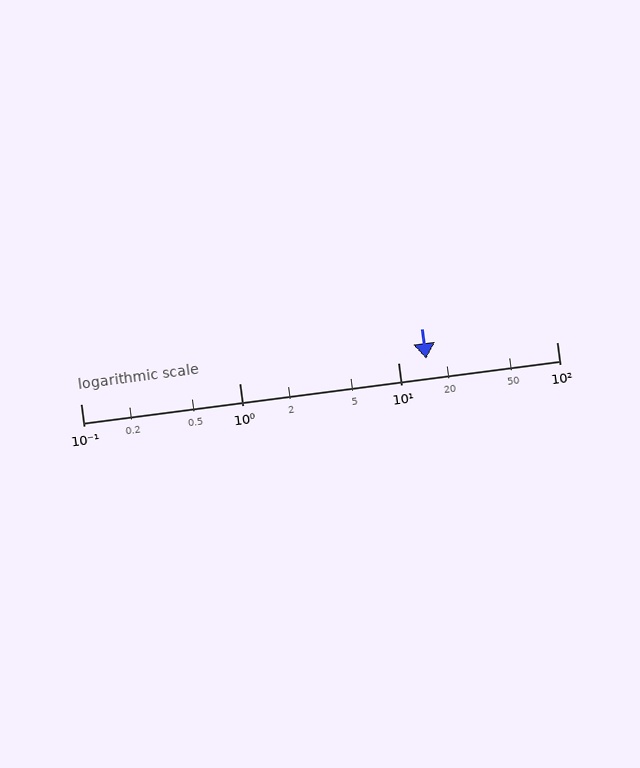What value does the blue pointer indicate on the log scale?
The pointer indicates approximately 15.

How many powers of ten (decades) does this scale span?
The scale spans 3 decades, from 0.1 to 100.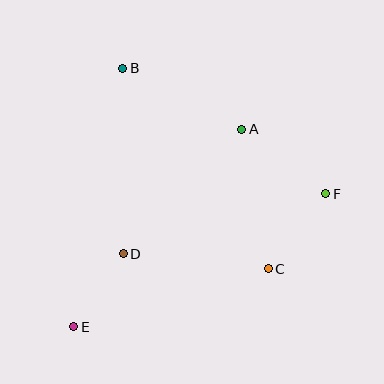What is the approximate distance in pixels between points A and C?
The distance between A and C is approximately 142 pixels.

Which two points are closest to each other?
Points D and E are closest to each other.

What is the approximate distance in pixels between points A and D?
The distance between A and D is approximately 172 pixels.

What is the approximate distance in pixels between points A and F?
The distance between A and F is approximately 106 pixels.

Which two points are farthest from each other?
Points E and F are farthest from each other.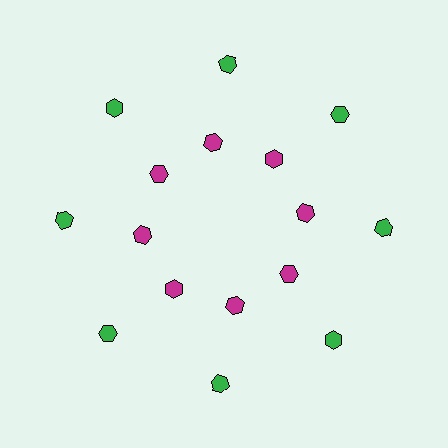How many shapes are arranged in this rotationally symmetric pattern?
There are 16 shapes, arranged in 8 groups of 2.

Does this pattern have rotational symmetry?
Yes, this pattern has 8-fold rotational symmetry. It looks the same after rotating 45 degrees around the center.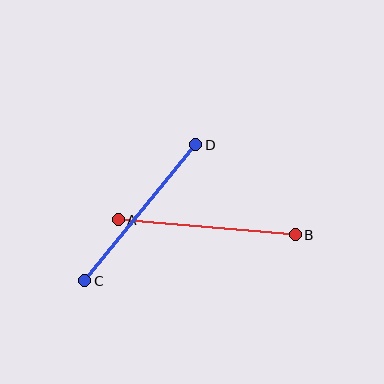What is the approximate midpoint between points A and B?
The midpoint is at approximately (207, 227) pixels.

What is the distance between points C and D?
The distance is approximately 176 pixels.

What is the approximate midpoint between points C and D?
The midpoint is at approximately (140, 213) pixels.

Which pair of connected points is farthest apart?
Points A and B are farthest apart.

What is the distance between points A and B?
The distance is approximately 177 pixels.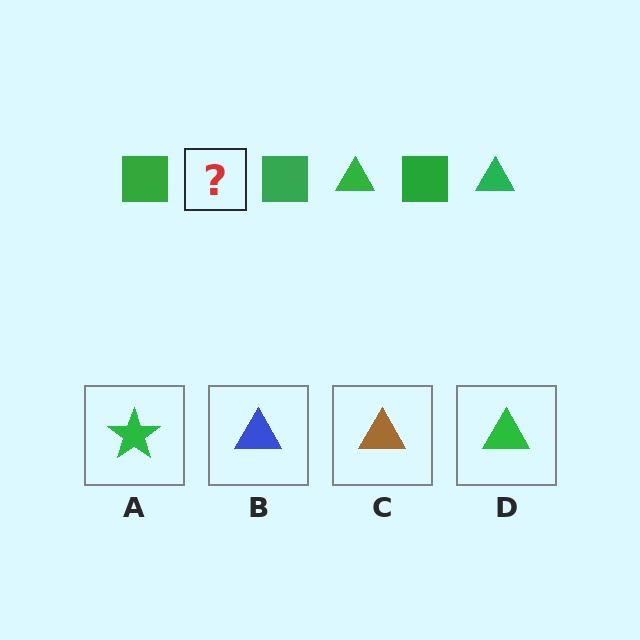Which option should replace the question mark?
Option D.